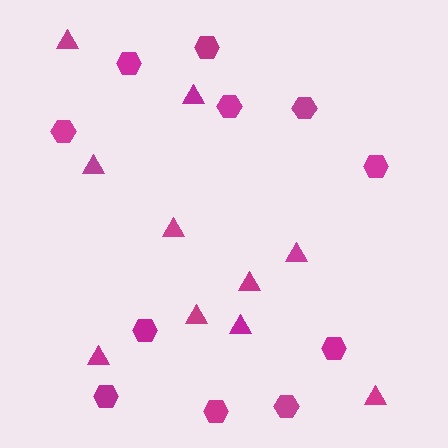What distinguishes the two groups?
There are 2 groups: one group of hexagons (11) and one group of triangles (10).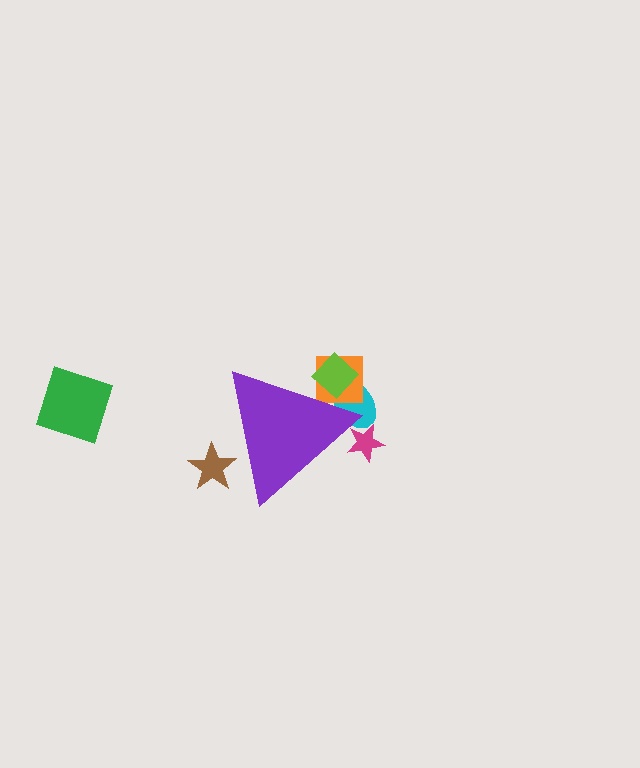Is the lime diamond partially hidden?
Yes, the lime diamond is partially hidden behind the purple triangle.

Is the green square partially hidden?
No, the green square is fully visible.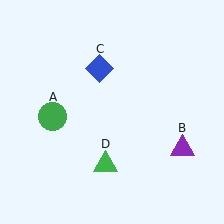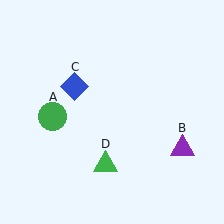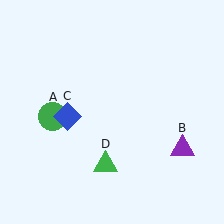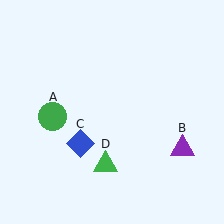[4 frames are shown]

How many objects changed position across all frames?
1 object changed position: blue diamond (object C).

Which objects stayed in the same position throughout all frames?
Green circle (object A) and purple triangle (object B) and green triangle (object D) remained stationary.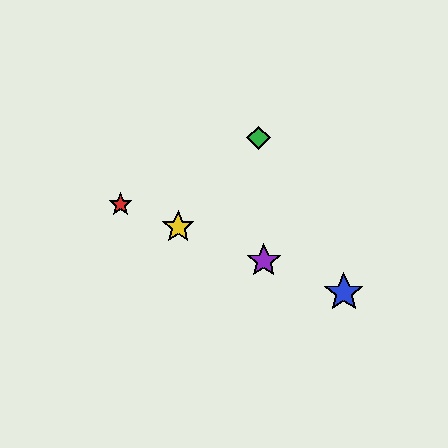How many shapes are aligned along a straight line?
4 shapes (the red star, the blue star, the yellow star, the purple star) are aligned along a straight line.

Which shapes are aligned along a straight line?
The red star, the blue star, the yellow star, the purple star are aligned along a straight line.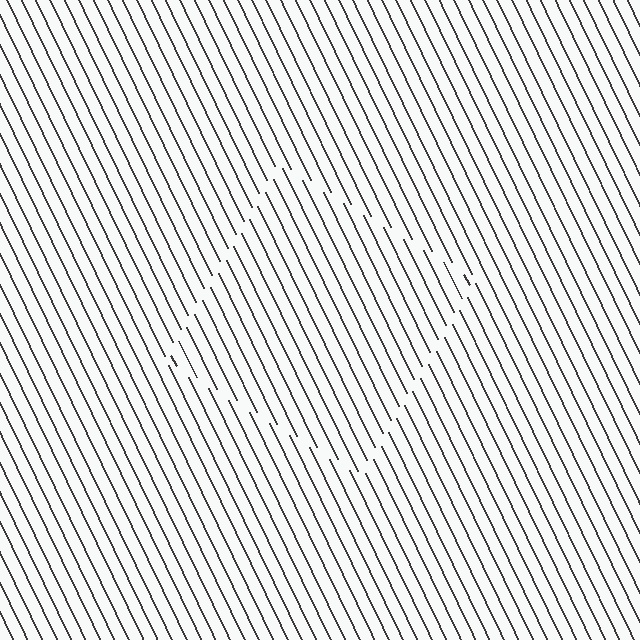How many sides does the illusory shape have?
4 sides — the line-ends trace a square.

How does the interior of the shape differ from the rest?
The interior of the shape contains the same grating, shifted by half a period — the contour is defined by the phase discontinuity where line-ends from the inner and outer gratings abut.